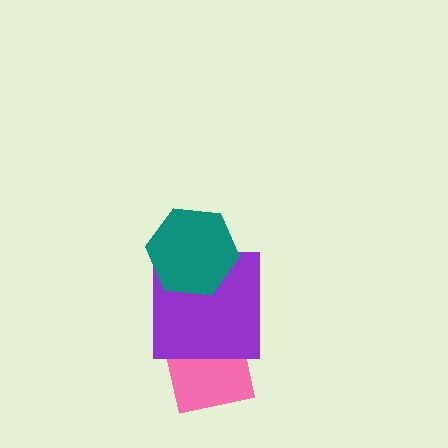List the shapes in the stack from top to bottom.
From top to bottom: the teal hexagon, the purple square, the pink square.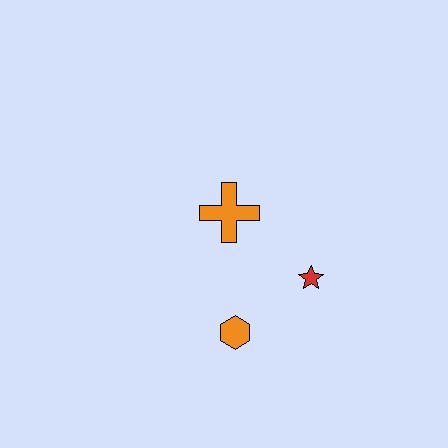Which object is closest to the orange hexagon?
The red star is closest to the orange hexagon.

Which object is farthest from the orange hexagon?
The orange cross is farthest from the orange hexagon.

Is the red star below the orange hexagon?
No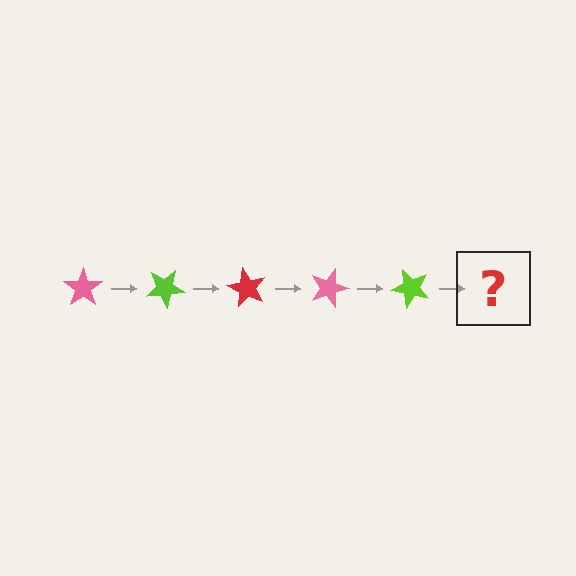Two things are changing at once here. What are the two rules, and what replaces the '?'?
The two rules are that it rotates 30 degrees each step and the color cycles through pink, lime, and red. The '?' should be a red star, rotated 150 degrees from the start.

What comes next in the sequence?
The next element should be a red star, rotated 150 degrees from the start.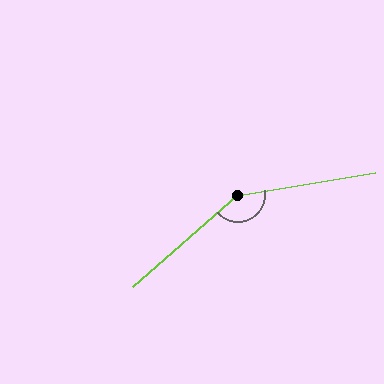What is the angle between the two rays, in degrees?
Approximately 148 degrees.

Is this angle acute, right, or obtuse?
It is obtuse.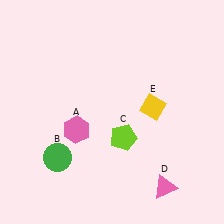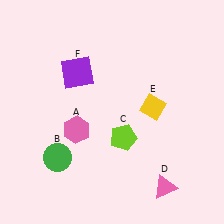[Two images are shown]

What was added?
A purple square (F) was added in Image 2.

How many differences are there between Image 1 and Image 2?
There is 1 difference between the two images.